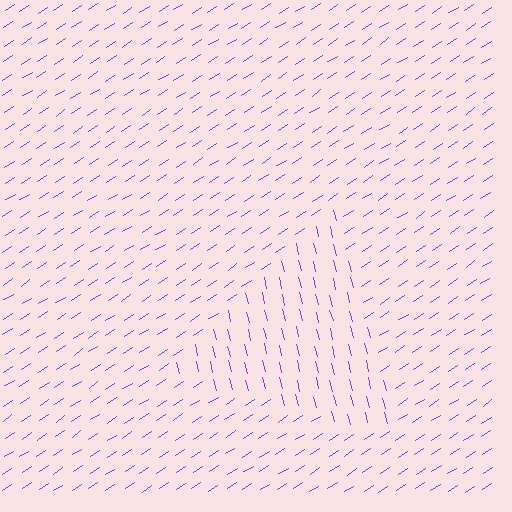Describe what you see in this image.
The image is filled with small purple line segments. A triangle region in the image has lines oriented differently from the surrounding lines, creating a visible texture boundary.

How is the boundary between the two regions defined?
The boundary is defined purely by a change in line orientation (approximately 71 degrees difference). All lines are the same color and thickness.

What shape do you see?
I see a triangle.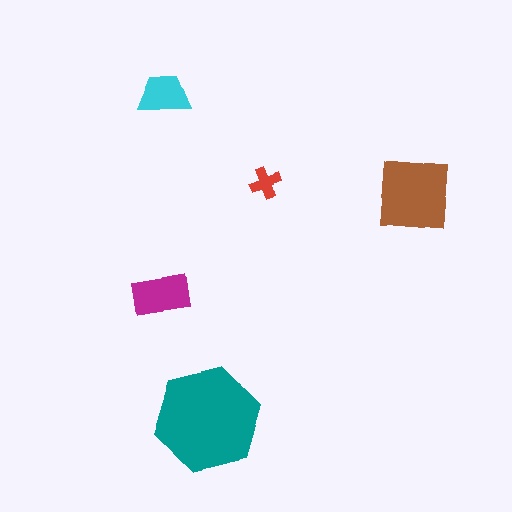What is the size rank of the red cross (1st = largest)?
5th.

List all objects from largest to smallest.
The teal hexagon, the brown square, the magenta rectangle, the cyan trapezoid, the red cross.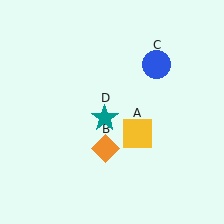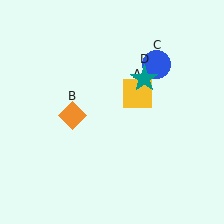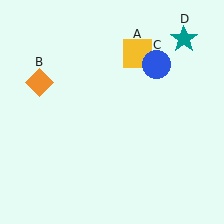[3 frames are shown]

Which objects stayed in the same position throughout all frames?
Blue circle (object C) remained stationary.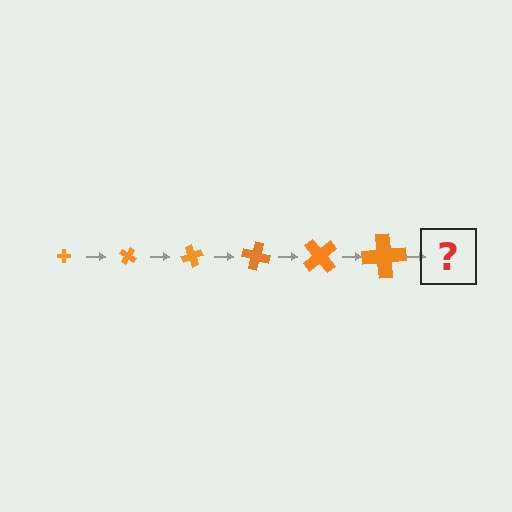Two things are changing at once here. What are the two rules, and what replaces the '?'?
The two rules are that the cross grows larger each step and it rotates 35 degrees each step. The '?' should be a cross, larger than the previous one and rotated 210 degrees from the start.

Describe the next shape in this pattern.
It should be a cross, larger than the previous one and rotated 210 degrees from the start.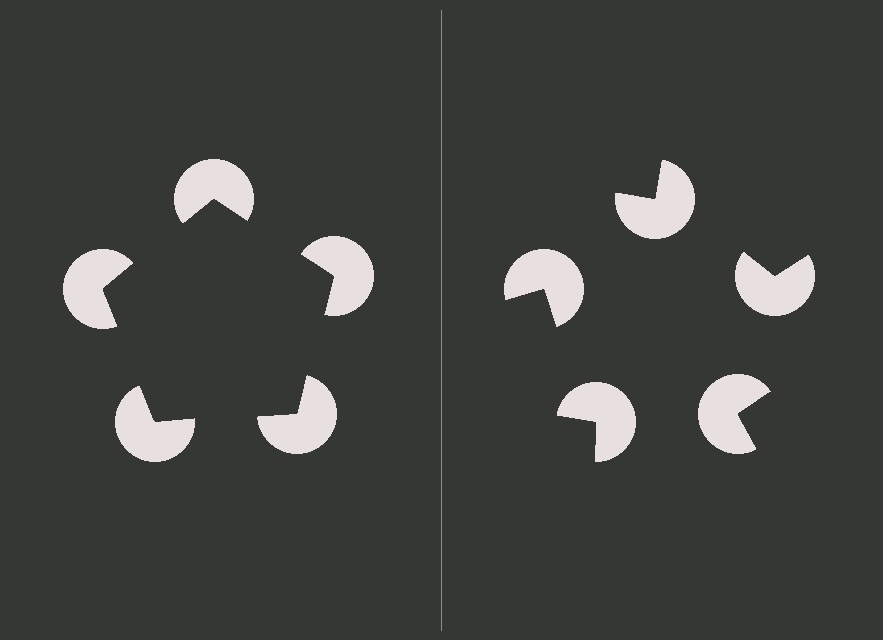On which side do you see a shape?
An illusory pentagon appears on the left side. On the right side the wedge cuts are rotated, so no coherent shape forms.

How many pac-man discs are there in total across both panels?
10 — 5 on each side.